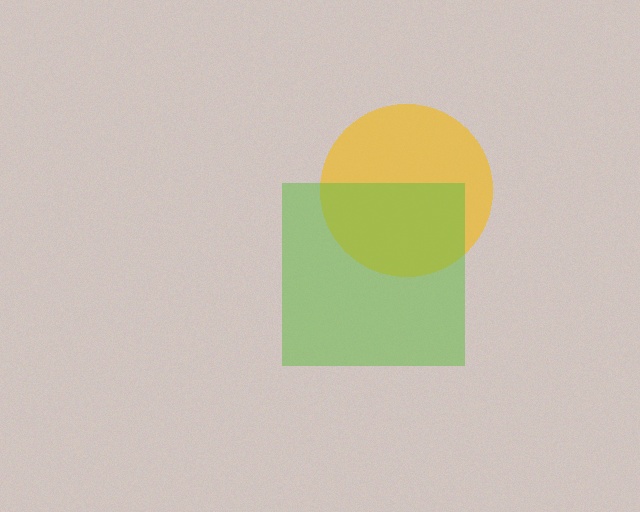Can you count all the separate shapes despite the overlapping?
Yes, there are 2 separate shapes.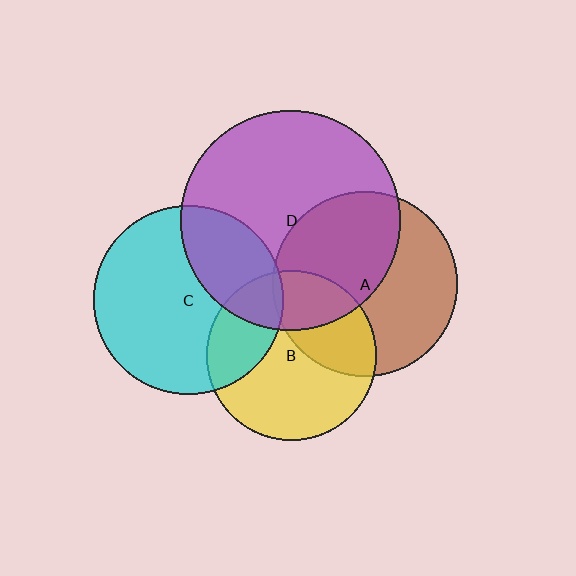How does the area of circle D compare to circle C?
Approximately 1.4 times.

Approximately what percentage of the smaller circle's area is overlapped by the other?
Approximately 50%.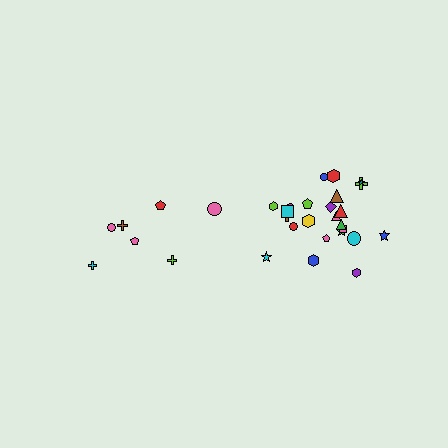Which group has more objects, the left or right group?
The right group.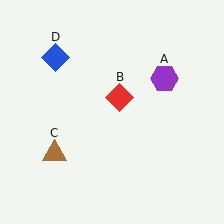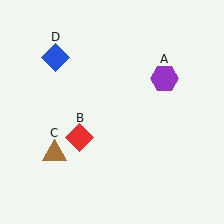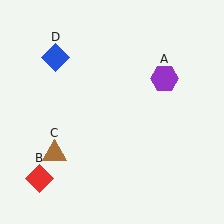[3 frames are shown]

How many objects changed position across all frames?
1 object changed position: red diamond (object B).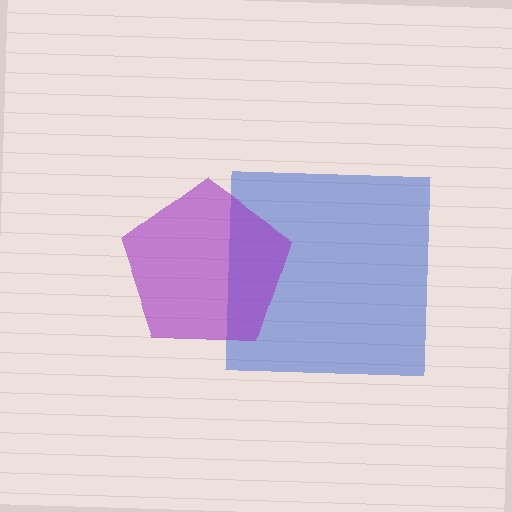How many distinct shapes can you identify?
There are 2 distinct shapes: a blue square, a purple pentagon.